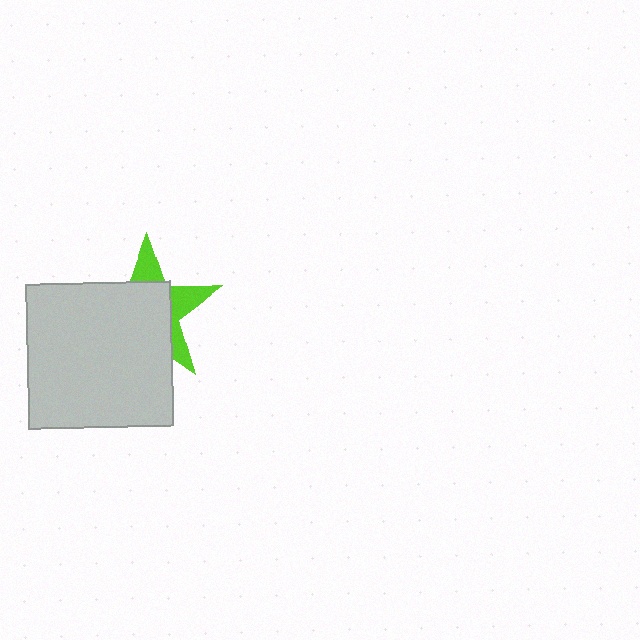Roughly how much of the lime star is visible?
A small part of it is visible (roughly 35%).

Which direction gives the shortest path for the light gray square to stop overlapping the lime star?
Moving toward the lower-left gives the shortest separation.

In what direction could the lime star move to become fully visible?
The lime star could move toward the upper-right. That would shift it out from behind the light gray square entirely.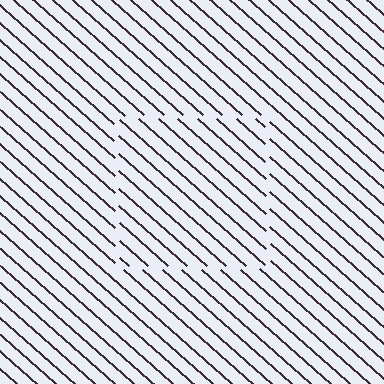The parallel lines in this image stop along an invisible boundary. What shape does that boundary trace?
An illusory square. The interior of the shape contains the same grating, shifted by half a period — the contour is defined by the phase discontinuity where line-ends from the inner and outer gratings abut.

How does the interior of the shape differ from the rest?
The interior of the shape contains the same grating, shifted by half a period — the contour is defined by the phase discontinuity where line-ends from the inner and outer gratings abut.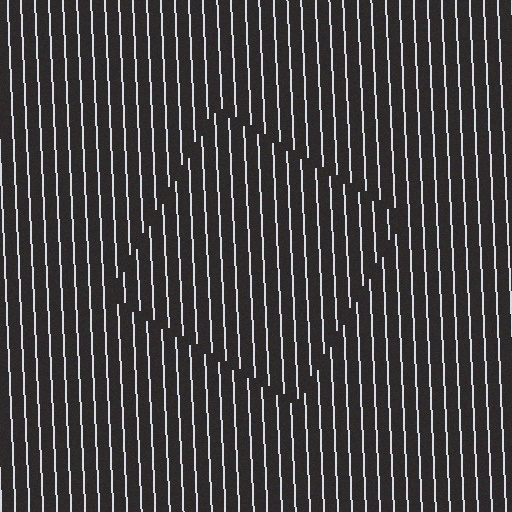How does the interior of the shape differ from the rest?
The interior of the shape contains the same grating, shifted by half a period — the contour is defined by the phase discontinuity where line-ends from the inner and outer gratings abut.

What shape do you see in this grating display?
An illusory square. The interior of the shape contains the same grating, shifted by half a period — the contour is defined by the phase discontinuity where line-ends from the inner and outer gratings abut.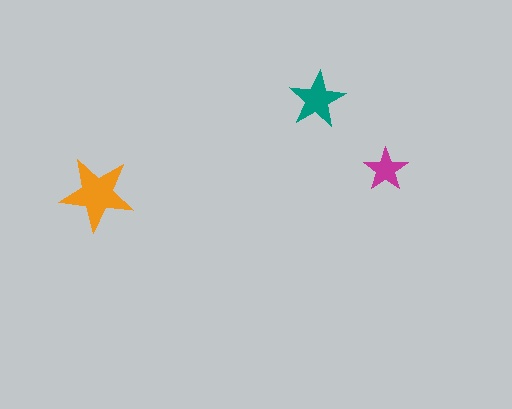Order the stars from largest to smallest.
the orange one, the teal one, the magenta one.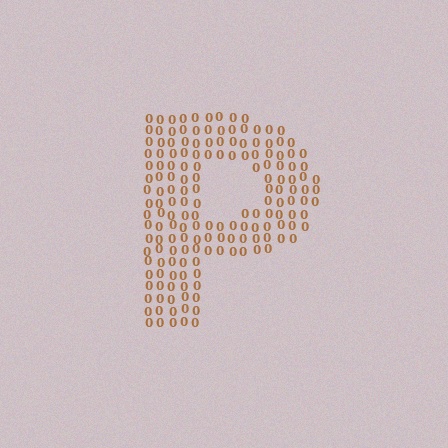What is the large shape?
The large shape is the letter P.